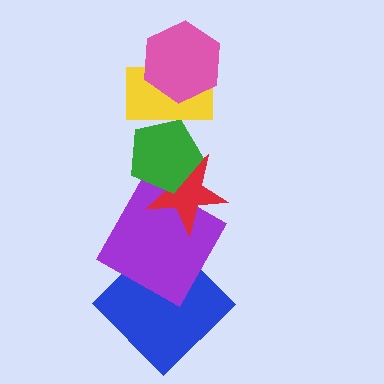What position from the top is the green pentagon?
The green pentagon is 3rd from the top.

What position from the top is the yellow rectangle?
The yellow rectangle is 2nd from the top.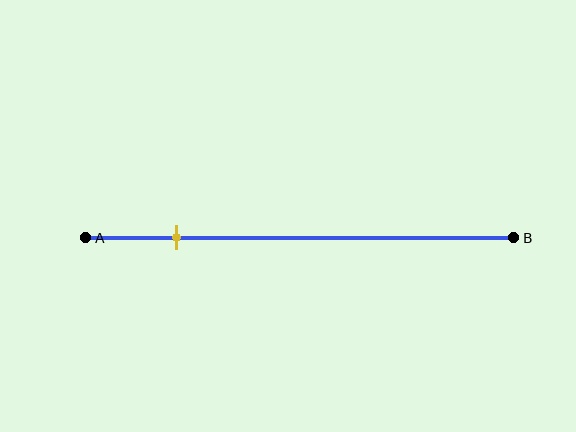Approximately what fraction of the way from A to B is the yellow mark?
The yellow mark is approximately 20% of the way from A to B.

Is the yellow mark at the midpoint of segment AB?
No, the mark is at about 20% from A, not at the 50% midpoint.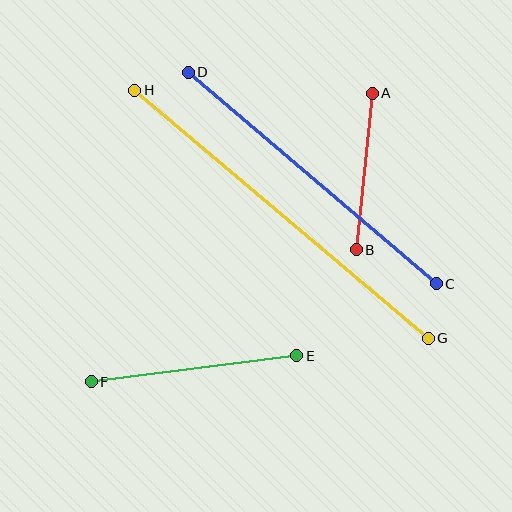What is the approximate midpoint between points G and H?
The midpoint is at approximately (281, 214) pixels.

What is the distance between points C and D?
The distance is approximately 326 pixels.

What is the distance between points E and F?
The distance is approximately 207 pixels.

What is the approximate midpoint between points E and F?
The midpoint is at approximately (194, 369) pixels.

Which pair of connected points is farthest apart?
Points G and H are farthest apart.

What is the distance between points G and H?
The distance is approximately 384 pixels.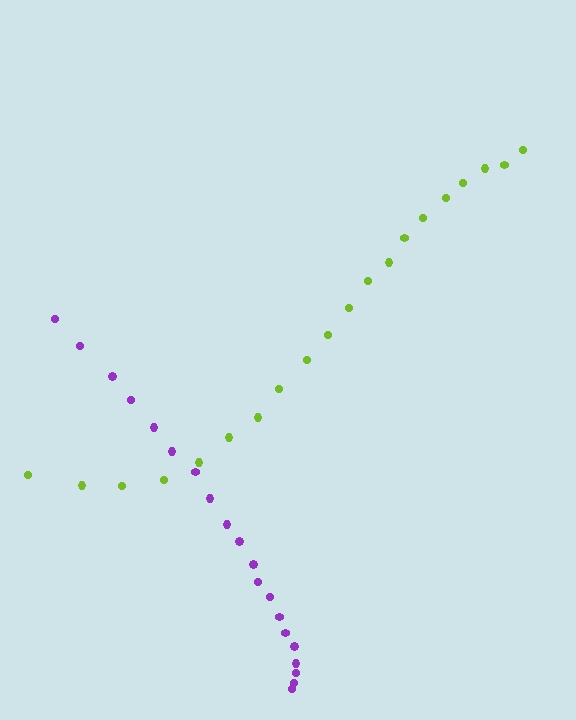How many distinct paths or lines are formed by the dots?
There are 2 distinct paths.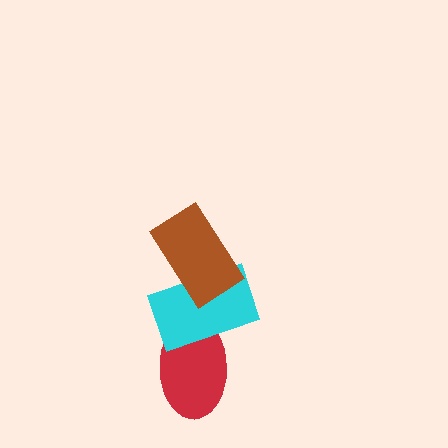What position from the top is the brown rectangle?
The brown rectangle is 1st from the top.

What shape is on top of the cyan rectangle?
The brown rectangle is on top of the cyan rectangle.